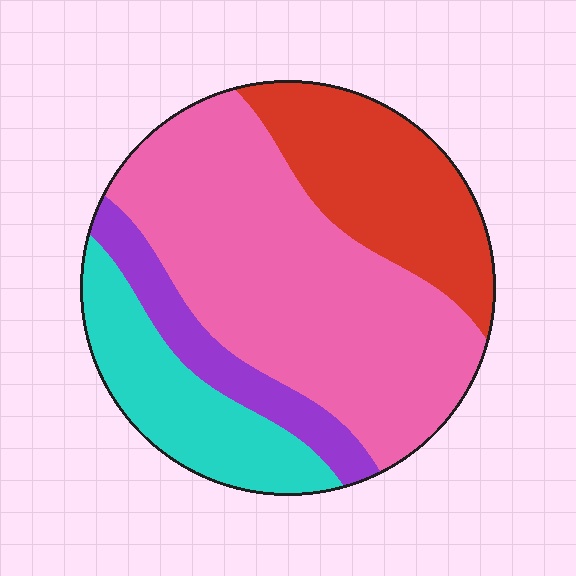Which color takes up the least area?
Purple, at roughly 10%.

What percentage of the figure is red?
Red takes up about one fifth (1/5) of the figure.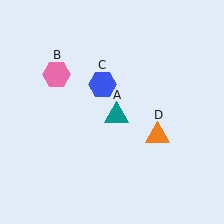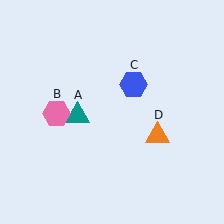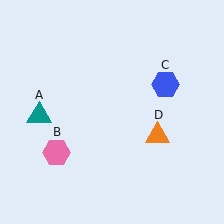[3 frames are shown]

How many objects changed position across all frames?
3 objects changed position: teal triangle (object A), pink hexagon (object B), blue hexagon (object C).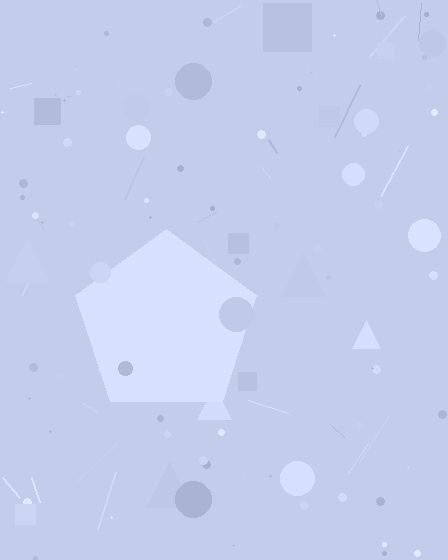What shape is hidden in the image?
A pentagon is hidden in the image.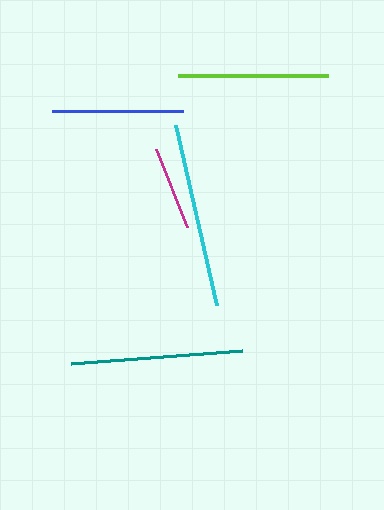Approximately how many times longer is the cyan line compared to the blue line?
The cyan line is approximately 1.4 times the length of the blue line.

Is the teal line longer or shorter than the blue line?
The teal line is longer than the blue line.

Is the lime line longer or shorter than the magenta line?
The lime line is longer than the magenta line.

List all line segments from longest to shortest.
From longest to shortest: cyan, teal, lime, blue, magenta.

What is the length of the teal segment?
The teal segment is approximately 171 pixels long.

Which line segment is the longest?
The cyan line is the longest at approximately 184 pixels.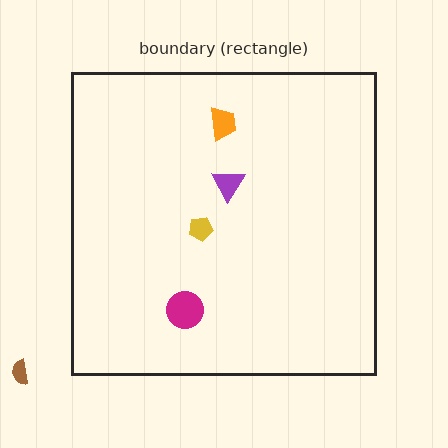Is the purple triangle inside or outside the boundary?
Inside.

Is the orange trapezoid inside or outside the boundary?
Inside.